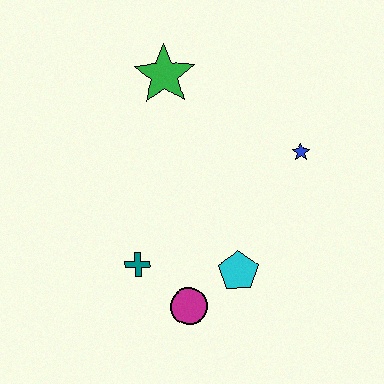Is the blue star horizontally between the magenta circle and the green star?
No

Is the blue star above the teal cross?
Yes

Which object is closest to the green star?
The blue star is closest to the green star.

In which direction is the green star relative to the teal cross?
The green star is above the teal cross.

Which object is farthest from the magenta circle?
The green star is farthest from the magenta circle.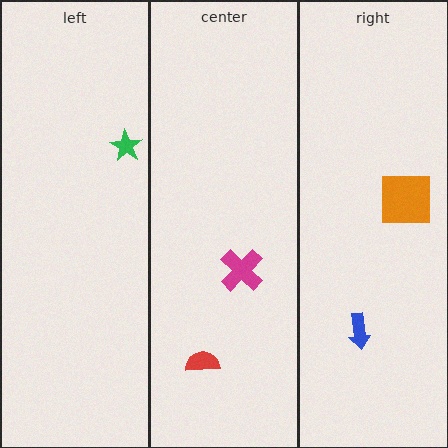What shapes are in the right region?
The blue arrow, the orange square.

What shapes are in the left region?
The green star.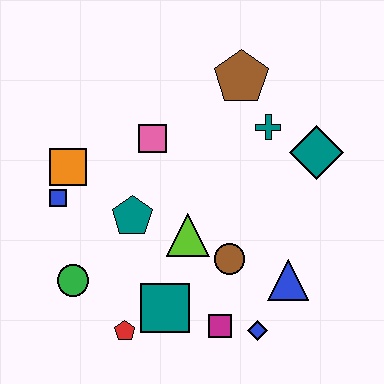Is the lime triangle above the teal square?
Yes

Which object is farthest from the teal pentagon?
The teal diamond is farthest from the teal pentagon.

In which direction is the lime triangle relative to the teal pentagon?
The lime triangle is to the right of the teal pentagon.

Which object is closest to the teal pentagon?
The lime triangle is closest to the teal pentagon.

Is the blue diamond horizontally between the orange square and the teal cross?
Yes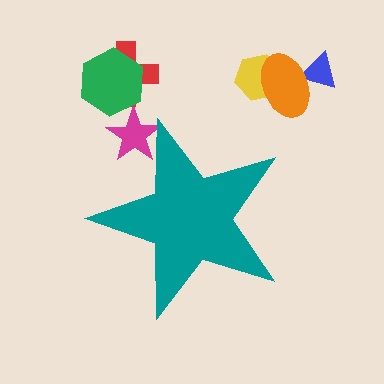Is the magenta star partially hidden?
Yes, the magenta star is partially hidden behind the teal star.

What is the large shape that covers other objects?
A teal star.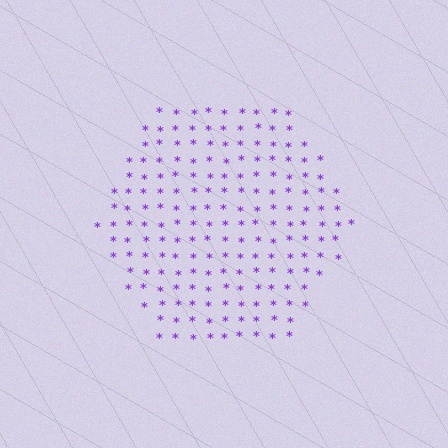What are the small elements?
The small elements are asterisks.